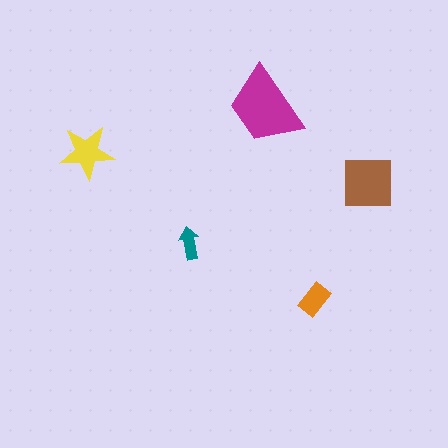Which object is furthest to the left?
The yellow star is leftmost.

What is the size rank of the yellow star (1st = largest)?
3rd.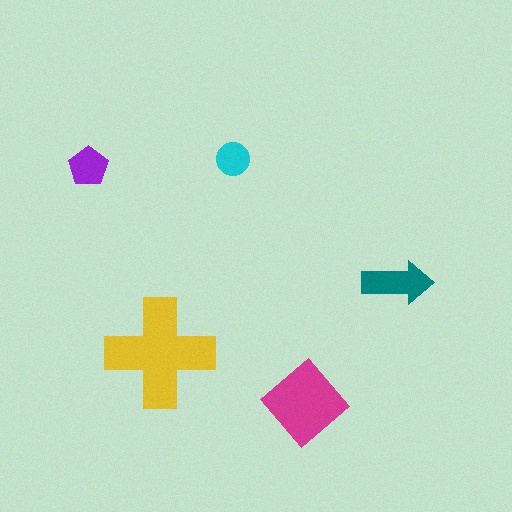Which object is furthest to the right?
The teal arrow is rightmost.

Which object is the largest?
The yellow cross.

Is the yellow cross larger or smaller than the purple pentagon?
Larger.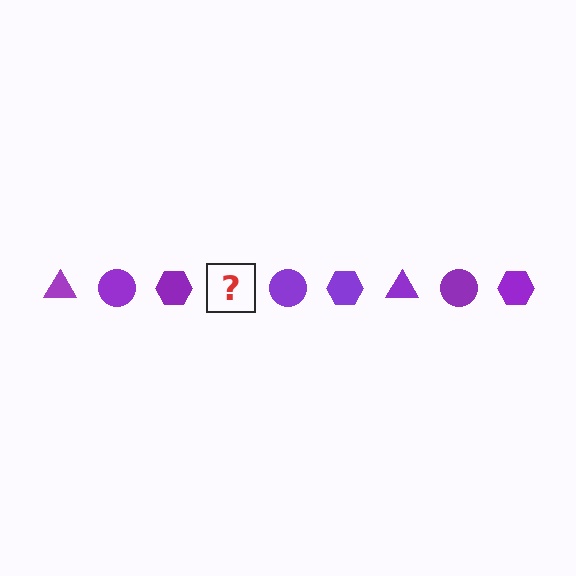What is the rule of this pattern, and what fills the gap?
The rule is that the pattern cycles through triangle, circle, hexagon shapes in purple. The gap should be filled with a purple triangle.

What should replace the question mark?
The question mark should be replaced with a purple triangle.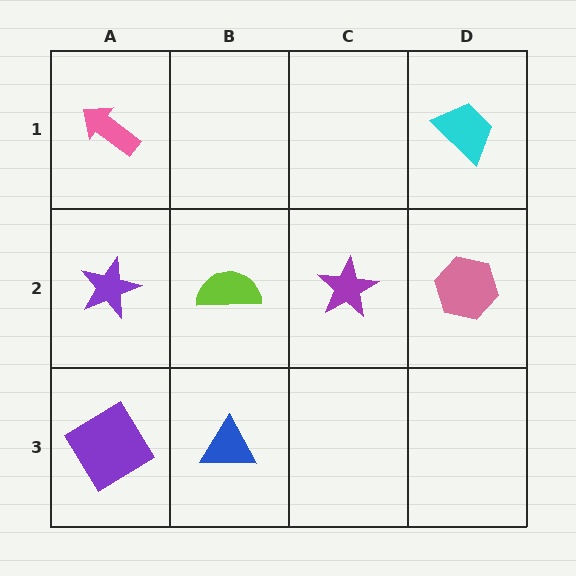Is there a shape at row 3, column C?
No, that cell is empty.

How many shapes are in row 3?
2 shapes.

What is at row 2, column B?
A lime semicircle.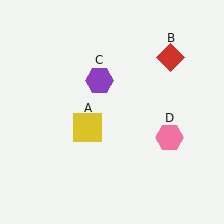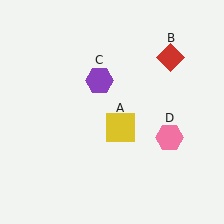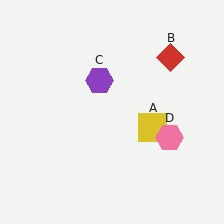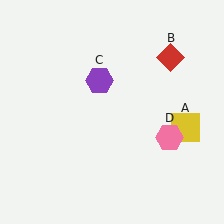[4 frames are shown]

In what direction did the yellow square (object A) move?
The yellow square (object A) moved right.